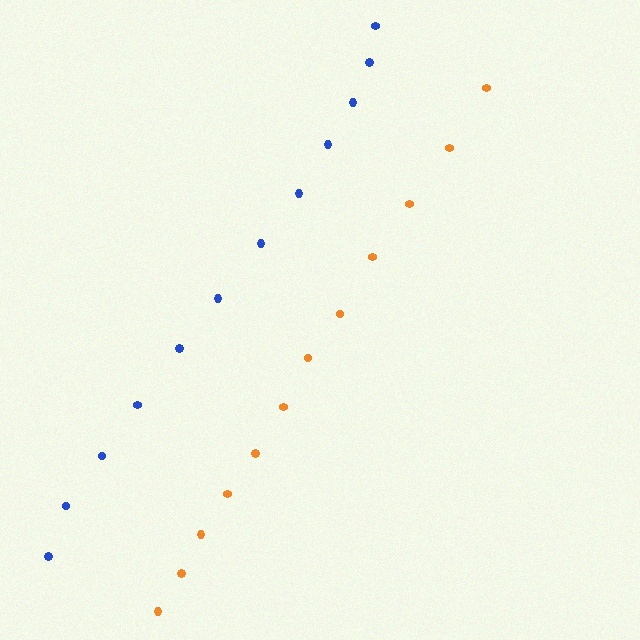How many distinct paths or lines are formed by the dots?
There are 2 distinct paths.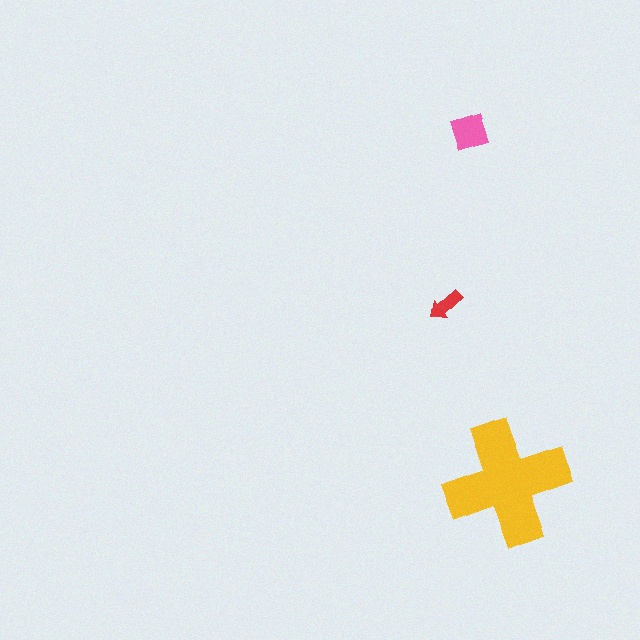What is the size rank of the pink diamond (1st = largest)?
2nd.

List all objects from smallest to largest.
The red arrow, the pink diamond, the yellow cross.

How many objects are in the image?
There are 3 objects in the image.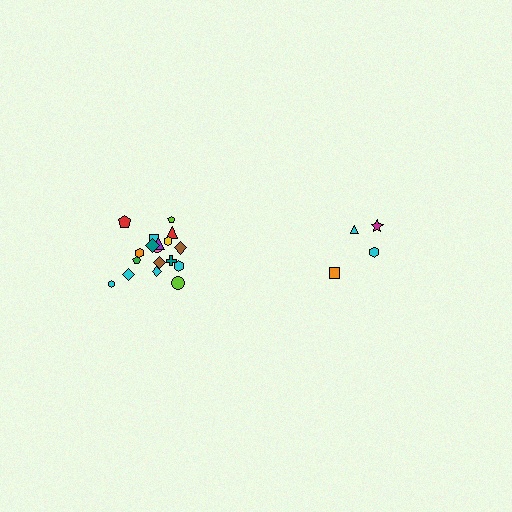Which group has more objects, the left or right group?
The left group.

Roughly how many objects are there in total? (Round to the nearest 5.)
Roughly 20 objects in total.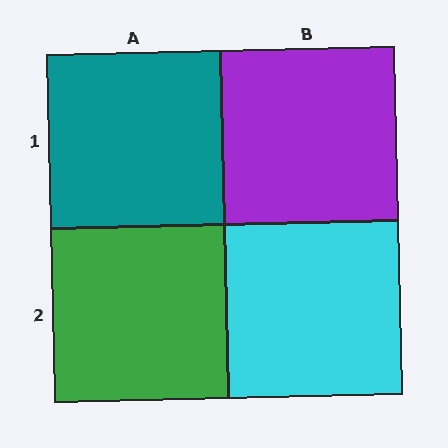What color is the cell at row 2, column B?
Cyan.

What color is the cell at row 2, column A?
Green.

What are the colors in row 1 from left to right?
Teal, purple.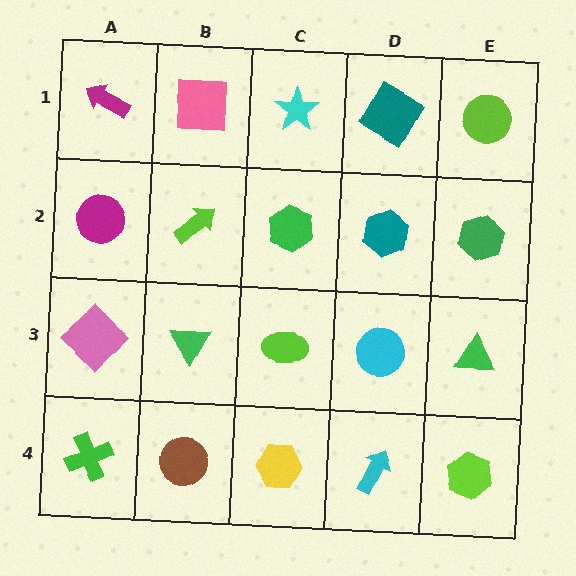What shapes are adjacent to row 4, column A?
A pink diamond (row 3, column A), a brown circle (row 4, column B).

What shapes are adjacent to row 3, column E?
A green hexagon (row 2, column E), a lime hexagon (row 4, column E), a cyan circle (row 3, column D).